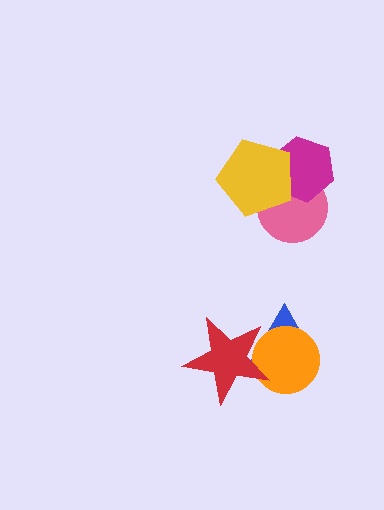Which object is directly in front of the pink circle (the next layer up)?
The magenta hexagon is directly in front of the pink circle.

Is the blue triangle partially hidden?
Yes, it is partially covered by another shape.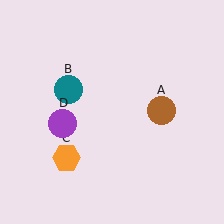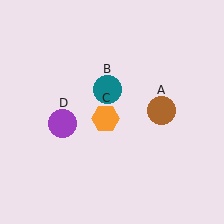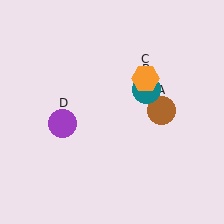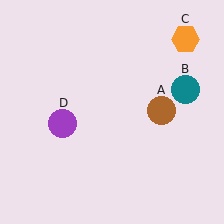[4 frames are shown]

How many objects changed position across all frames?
2 objects changed position: teal circle (object B), orange hexagon (object C).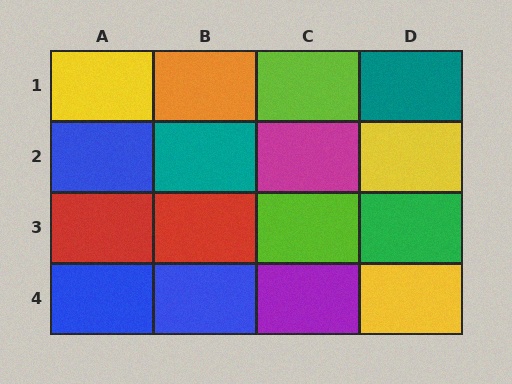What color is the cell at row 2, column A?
Blue.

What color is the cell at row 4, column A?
Blue.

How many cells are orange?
1 cell is orange.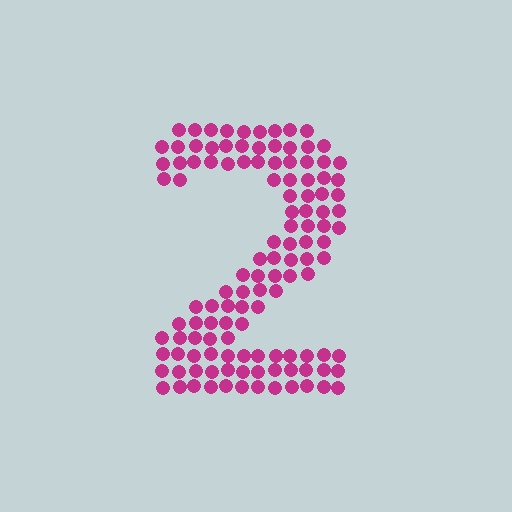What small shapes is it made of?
It is made of small circles.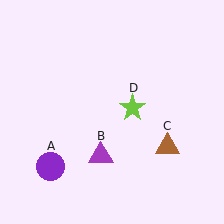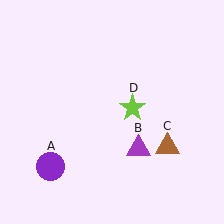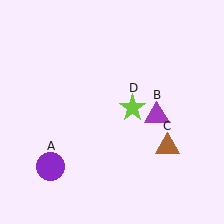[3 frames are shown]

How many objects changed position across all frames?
1 object changed position: purple triangle (object B).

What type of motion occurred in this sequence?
The purple triangle (object B) rotated counterclockwise around the center of the scene.